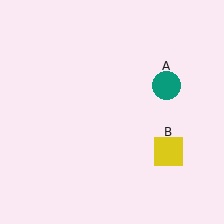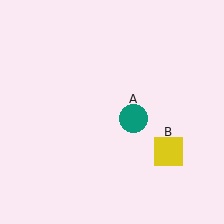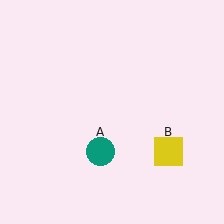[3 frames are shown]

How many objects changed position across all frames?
1 object changed position: teal circle (object A).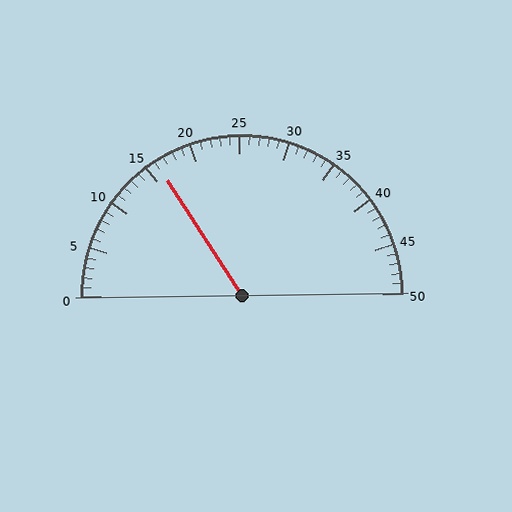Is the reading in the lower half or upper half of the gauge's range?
The reading is in the lower half of the range (0 to 50).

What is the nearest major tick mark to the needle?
The nearest major tick mark is 15.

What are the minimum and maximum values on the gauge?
The gauge ranges from 0 to 50.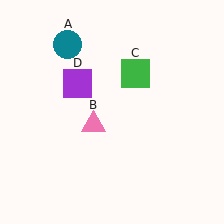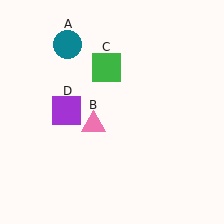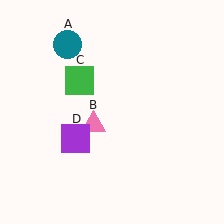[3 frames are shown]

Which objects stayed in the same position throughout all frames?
Teal circle (object A) and pink triangle (object B) remained stationary.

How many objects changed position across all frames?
2 objects changed position: green square (object C), purple square (object D).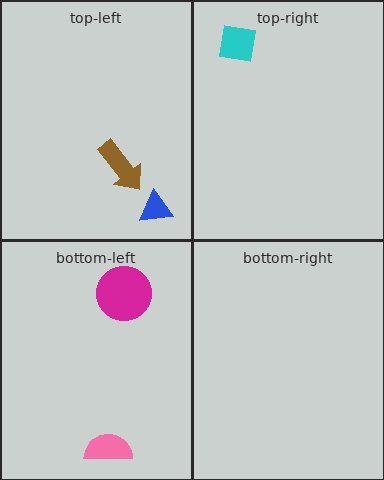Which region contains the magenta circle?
The bottom-left region.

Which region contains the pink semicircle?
The bottom-left region.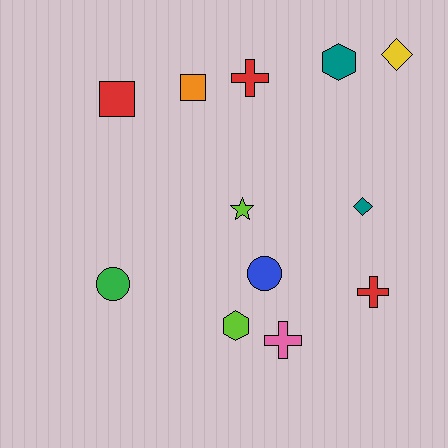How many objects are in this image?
There are 12 objects.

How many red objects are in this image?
There are 3 red objects.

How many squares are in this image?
There are 2 squares.